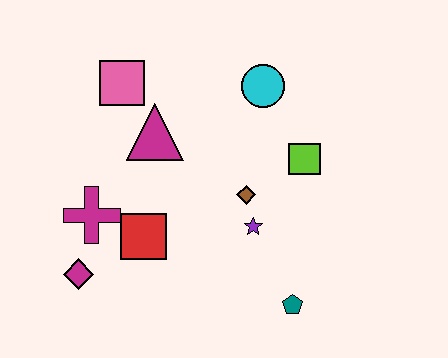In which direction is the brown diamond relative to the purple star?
The brown diamond is above the purple star.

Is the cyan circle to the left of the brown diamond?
No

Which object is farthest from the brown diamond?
The magenta diamond is farthest from the brown diamond.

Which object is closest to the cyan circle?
The lime square is closest to the cyan circle.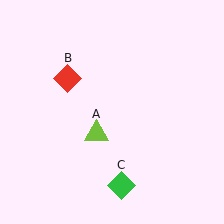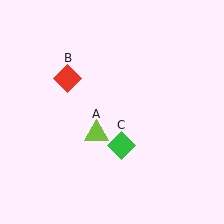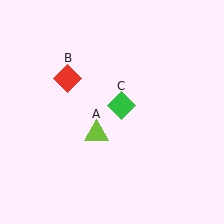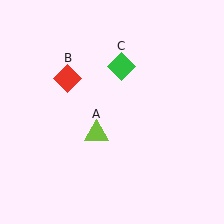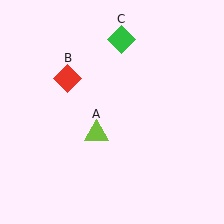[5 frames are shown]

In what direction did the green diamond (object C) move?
The green diamond (object C) moved up.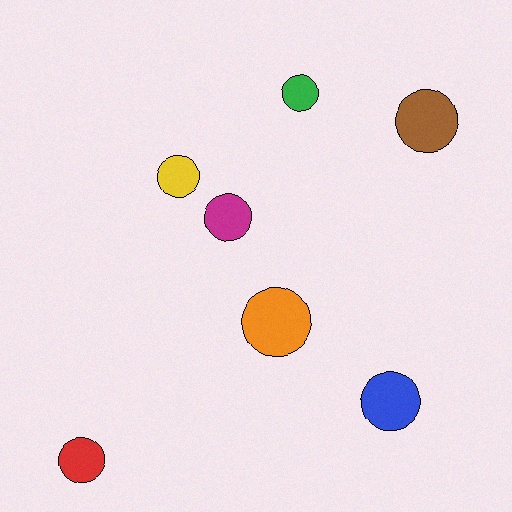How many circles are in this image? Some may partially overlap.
There are 7 circles.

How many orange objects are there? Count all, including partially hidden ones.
There is 1 orange object.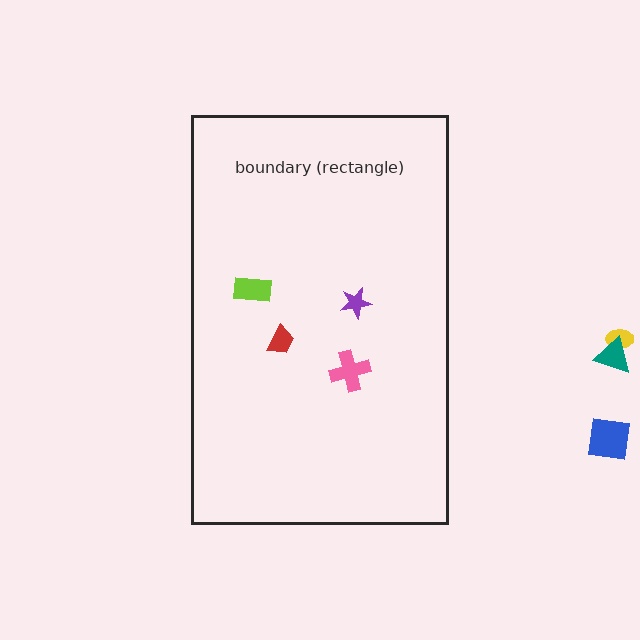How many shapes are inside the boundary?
4 inside, 3 outside.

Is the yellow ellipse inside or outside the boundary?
Outside.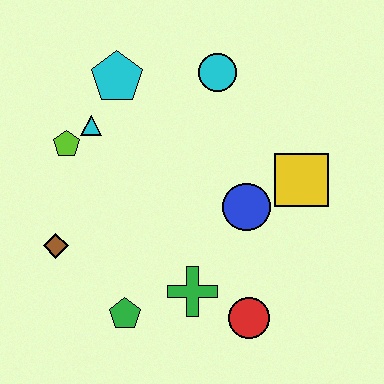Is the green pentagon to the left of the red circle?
Yes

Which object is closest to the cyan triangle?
The lime pentagon is closest to the cyan triangle.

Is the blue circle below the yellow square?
Yes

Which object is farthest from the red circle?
The cyan pentagon is farthest from the red circle.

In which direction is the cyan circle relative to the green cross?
The cyan circle is above the green cross.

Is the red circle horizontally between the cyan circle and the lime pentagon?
No